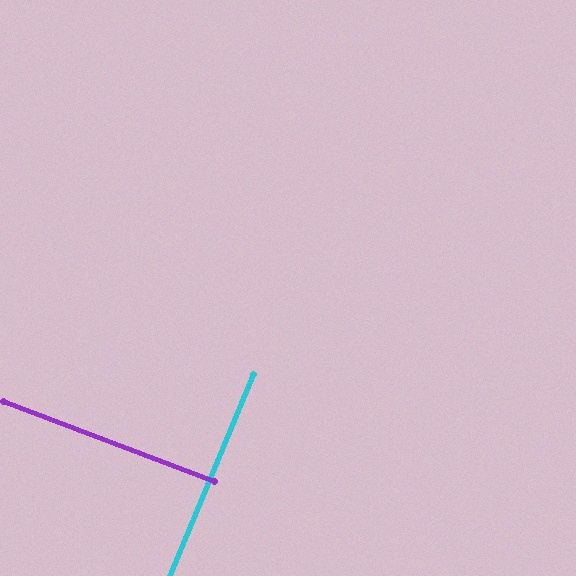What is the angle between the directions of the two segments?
Approximately 88 degrees.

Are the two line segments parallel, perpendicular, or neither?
Perpendicular — they meet at approximately 88°.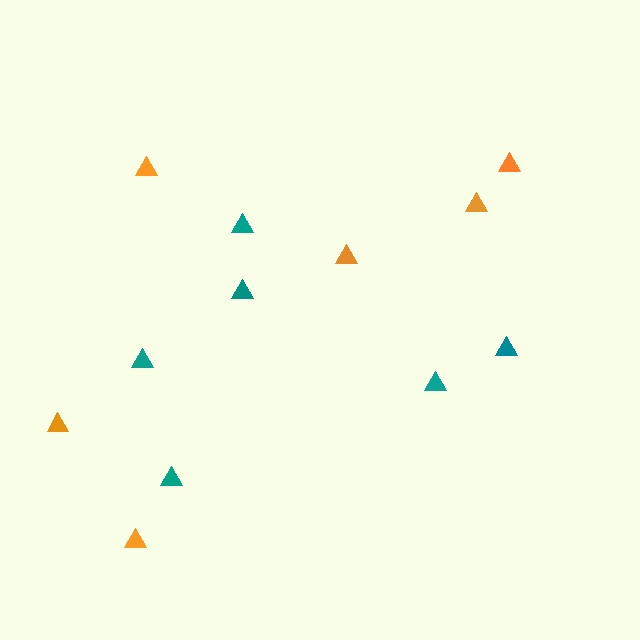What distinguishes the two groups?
There are 2 groups: one group of orange triangles (6) and one group of teal triangles (6).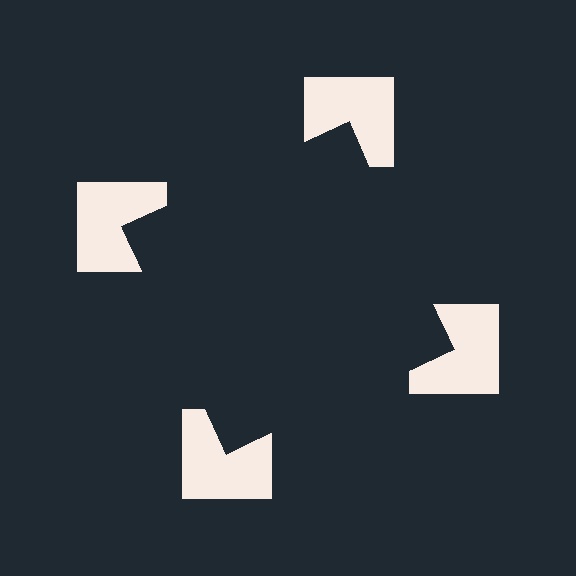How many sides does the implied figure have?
4 sides.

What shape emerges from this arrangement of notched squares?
An illusory square — its edges are inferred from the aligned wedge cuts in the notched squares, not physically drawn.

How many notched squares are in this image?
There are 4 — one at each vertex of the illusory square.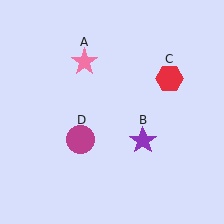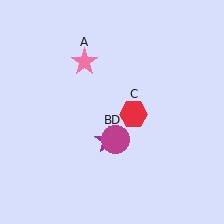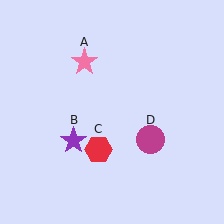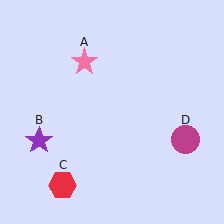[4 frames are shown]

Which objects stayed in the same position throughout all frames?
Pink star (object A) remained stationary.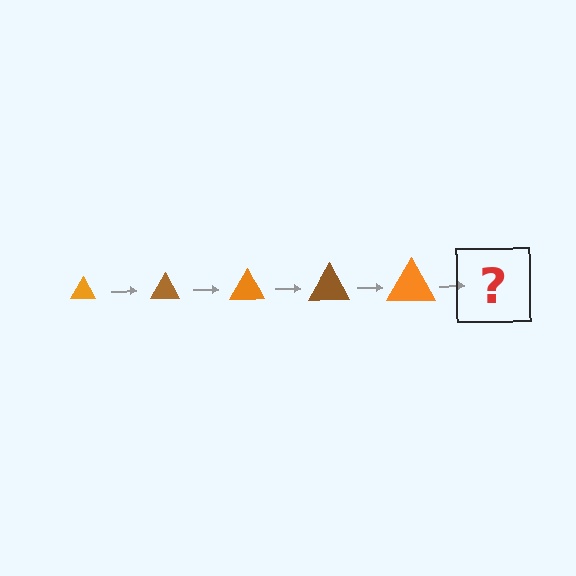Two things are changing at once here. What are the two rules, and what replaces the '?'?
The two rules are that the triangle grows larger each step and the color cycles through orange and brown. The '?' should be a brown triangle, larger than the previous one.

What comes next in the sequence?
The next element should be a brown triangle, larger than the previous one.